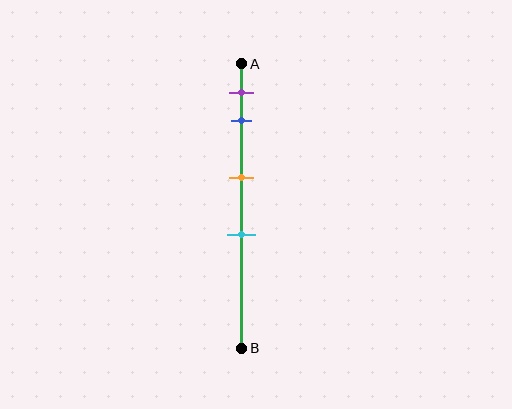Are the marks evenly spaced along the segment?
No, the marks are not evenly spaced.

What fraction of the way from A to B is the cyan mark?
The cyan mark is approximately 60% (0.6) of the way from A to B.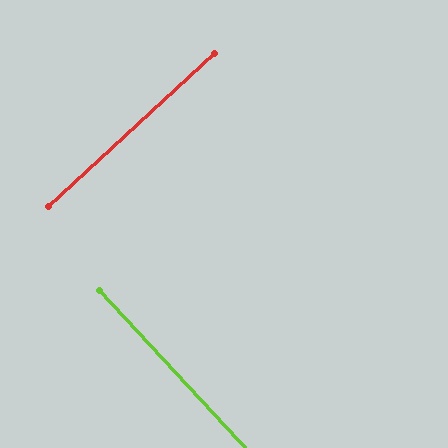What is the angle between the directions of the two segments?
Approximately 90 degrees.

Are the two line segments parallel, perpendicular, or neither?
Perpendicular — they meet at approximately 90°.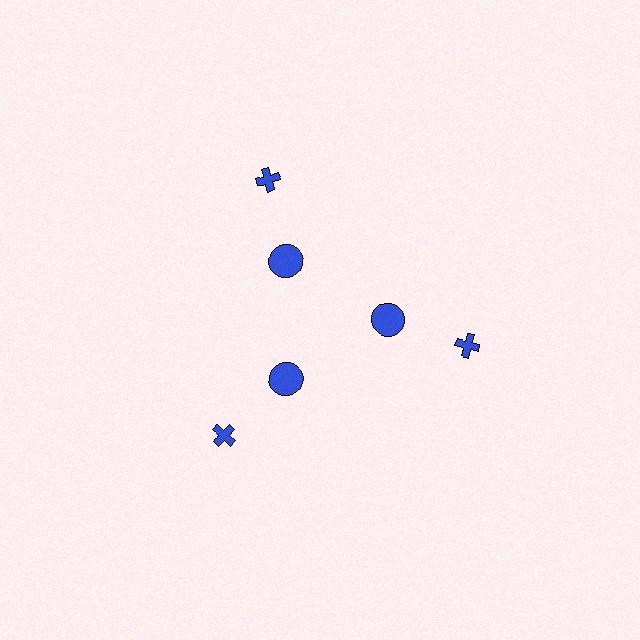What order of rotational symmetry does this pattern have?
This pattern has 3-fold rotational symmetry.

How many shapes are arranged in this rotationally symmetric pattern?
There are 6 shapes, arranged in 3 groups of 2.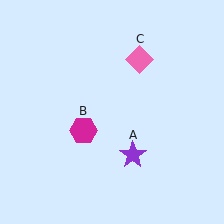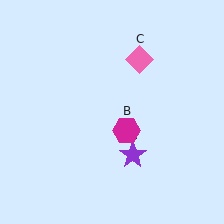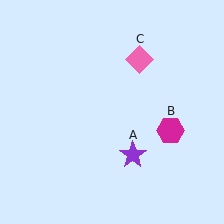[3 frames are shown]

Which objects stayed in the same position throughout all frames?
Purple star (object A) and pink diamond (object C) remained stationary.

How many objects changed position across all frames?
1 object changed position: magenta hexagon (object B).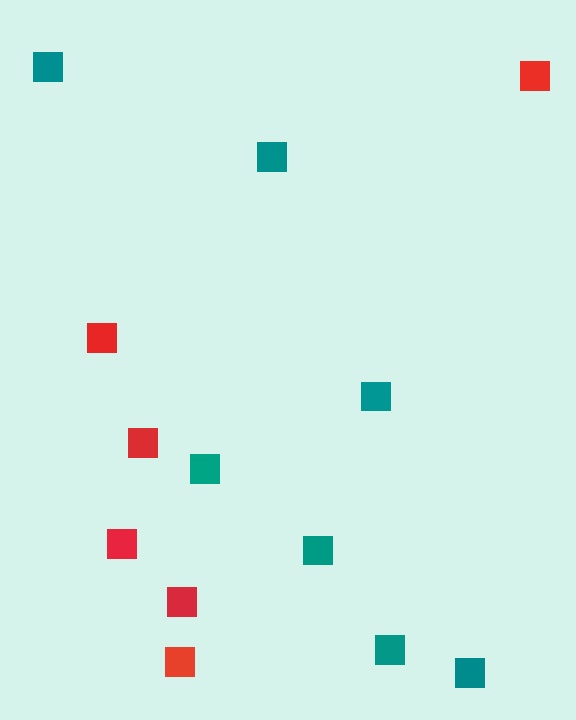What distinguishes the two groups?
There are 2 groups: one group of teal squares (7) and one group of red squares (6).